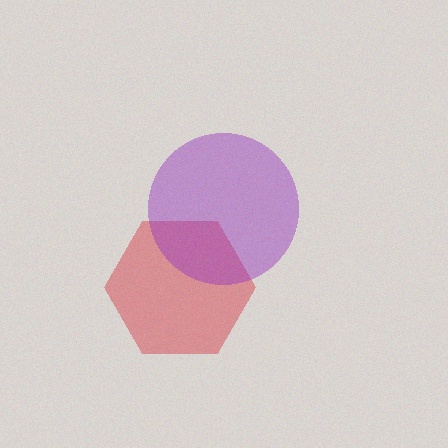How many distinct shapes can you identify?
There are 2 distinct shapes: a red hexagon, a purple circle.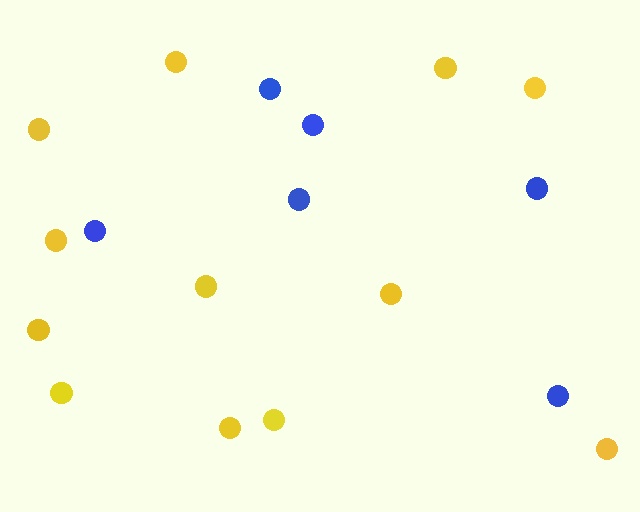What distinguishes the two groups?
There are 2 groups: one group of blue circles (6) and one group of yellow circles (12).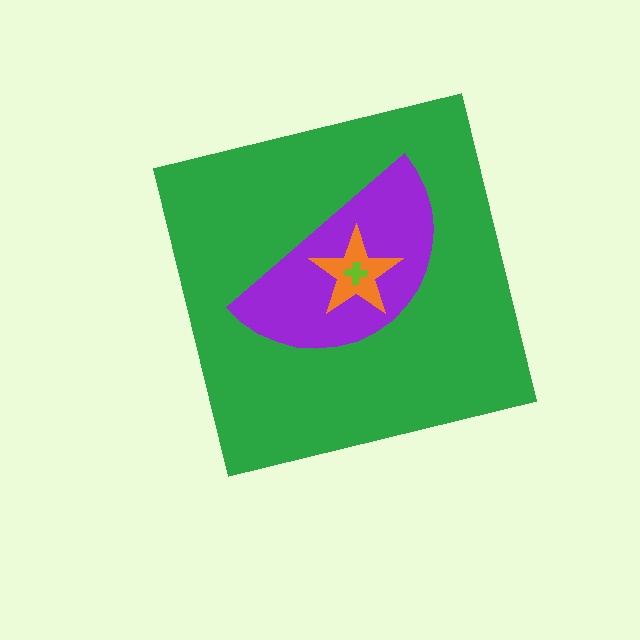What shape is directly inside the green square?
The purple semicircle.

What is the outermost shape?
The green square.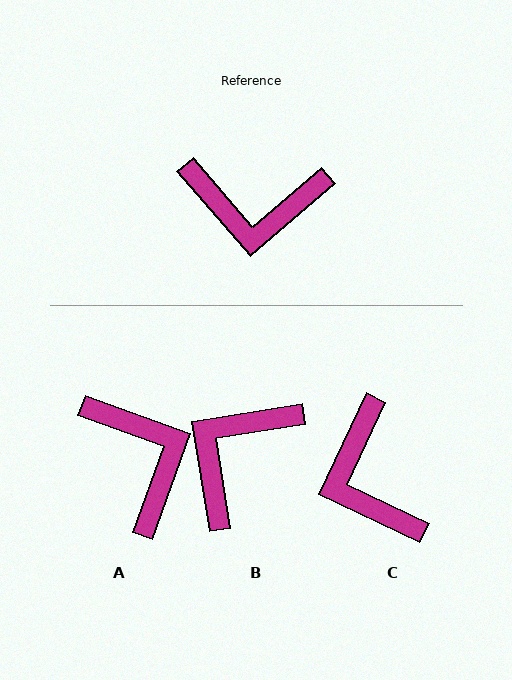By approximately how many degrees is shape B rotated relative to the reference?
Approximately 122 degrees clockwise.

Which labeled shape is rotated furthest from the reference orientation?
B, about 122 degrees away.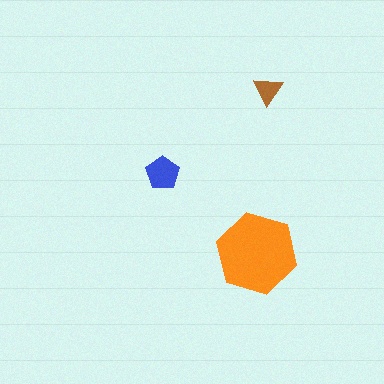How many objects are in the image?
There are 3 objects in the image.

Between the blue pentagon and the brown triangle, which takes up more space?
The blue pentagon.